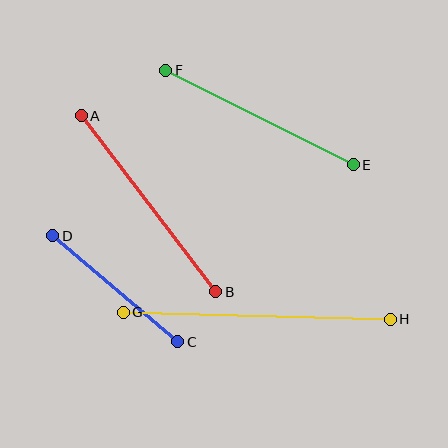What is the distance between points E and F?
The distance is approximately 210 pixels.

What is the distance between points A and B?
The distance is approximately 222 pixels.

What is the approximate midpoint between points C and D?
The midpoint is at approximately (115, 289) pixels.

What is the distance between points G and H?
The distance is approximately 267 pixels.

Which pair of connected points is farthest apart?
Points G and H are farthest apart.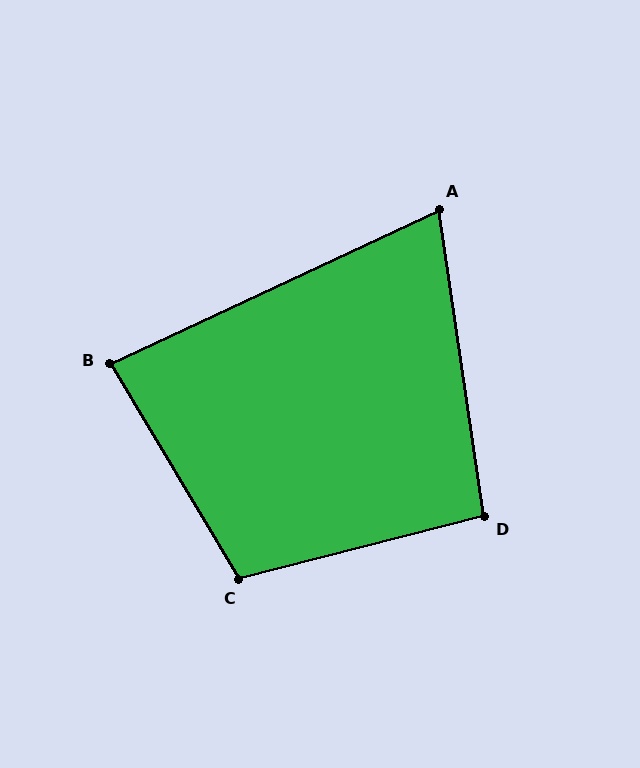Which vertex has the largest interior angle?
C, at approximately 107 degrees.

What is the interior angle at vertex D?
Approximately 96 degrees (obtuse).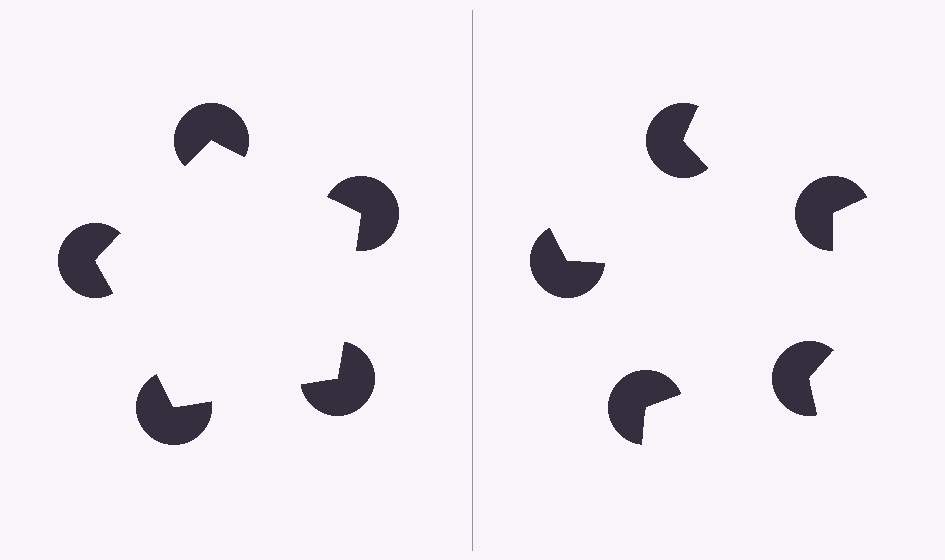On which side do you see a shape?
An illusory pentagon appears on the left side. On the right side the wedge cuts are rotated, so no coherent shape forms.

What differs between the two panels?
The pac-man discs are positioned identically on both sides; only the wedge orientations differ. On the left they align to a pentagon; on the right they are misaligned.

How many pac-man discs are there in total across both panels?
10 — 5 on each side.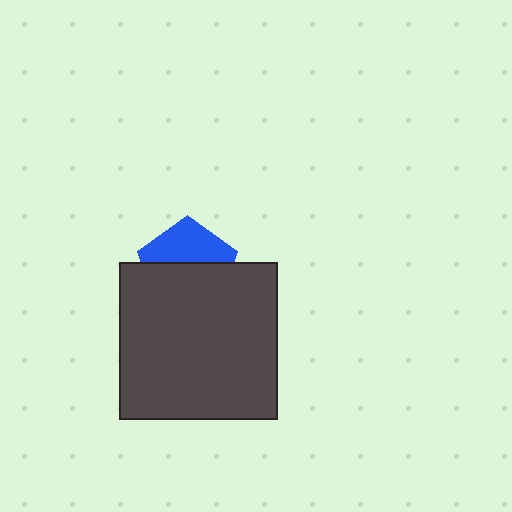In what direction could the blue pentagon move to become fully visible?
The blue pentagon could move up. That would shift it out from behind the dark gray square entirely.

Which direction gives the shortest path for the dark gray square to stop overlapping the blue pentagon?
Moving down gives the shortest separation.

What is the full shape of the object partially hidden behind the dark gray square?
The partially hidden object is a blue pentagon.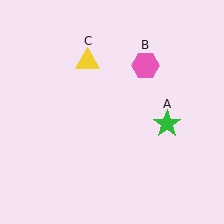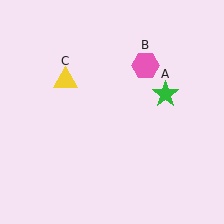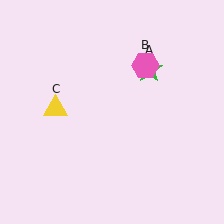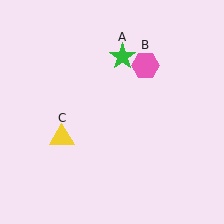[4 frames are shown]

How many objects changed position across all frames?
2 objects changed position: green star (object A), yellow triangle (object C).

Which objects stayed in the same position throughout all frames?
Pink hexagon (object B) remained stationary.